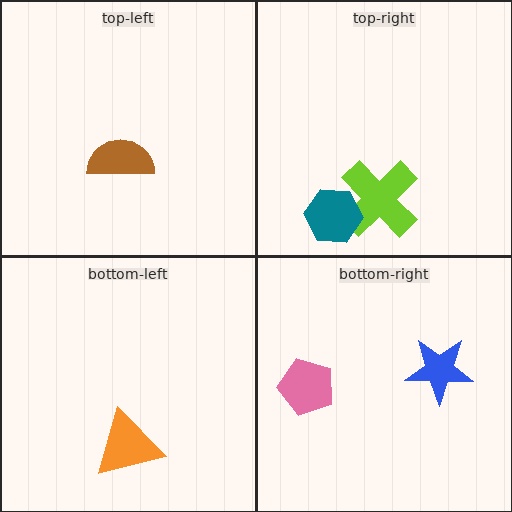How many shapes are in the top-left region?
1.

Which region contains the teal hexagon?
The top-right region.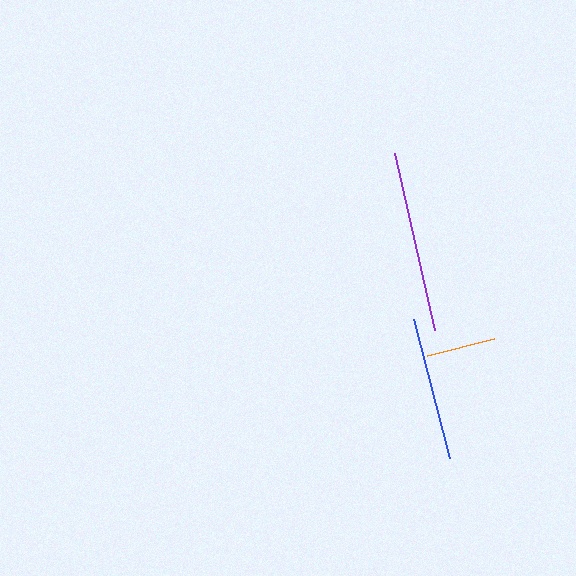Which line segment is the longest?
The purple line is the longest at approximately 182 pixels.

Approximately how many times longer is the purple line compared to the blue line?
The purple line is approximately 1.3 times the length of the blue line.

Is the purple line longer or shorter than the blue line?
The purple line is longer than the blue line.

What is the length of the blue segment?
The blue segment is approximately 143 pixels long.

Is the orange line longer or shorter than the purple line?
The purple line is longer than the orange line.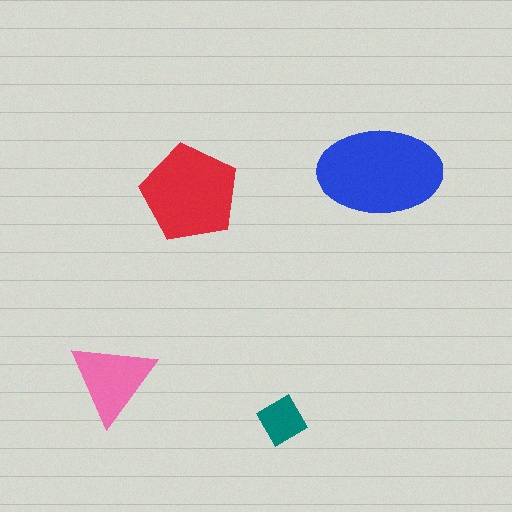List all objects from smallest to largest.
The teal diamond, the pink triangle, the red pentagon, the blue ellipse.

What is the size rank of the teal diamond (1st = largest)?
4th.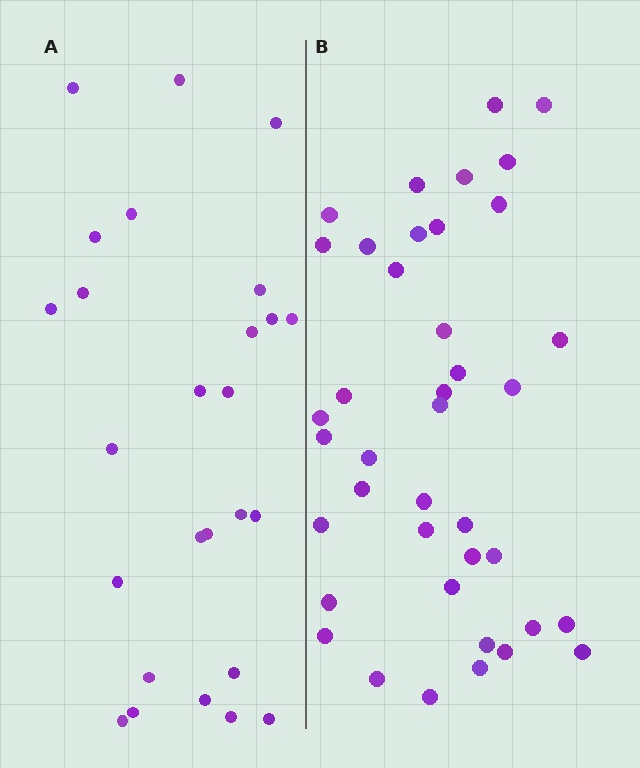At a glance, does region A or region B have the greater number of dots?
Region B (the right region) has more dots.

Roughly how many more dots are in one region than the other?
Region B has approximately 15 more dots than region A.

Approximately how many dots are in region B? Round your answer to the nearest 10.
About 40 dots.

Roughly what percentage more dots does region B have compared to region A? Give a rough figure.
About 55% more.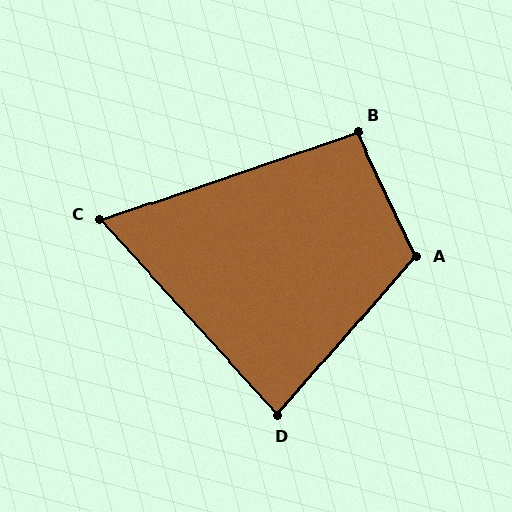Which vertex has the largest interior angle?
A, at approximately 114 degrees.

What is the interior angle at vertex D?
Approximately 84 degrees (acute).